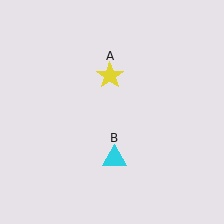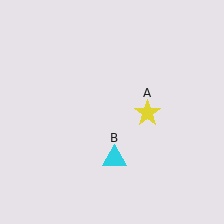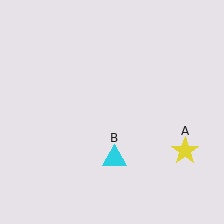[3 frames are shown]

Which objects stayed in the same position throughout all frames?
Cyan triangle (object B) remained stationary.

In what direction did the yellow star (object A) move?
The yellow star (object A) moved down and to the right.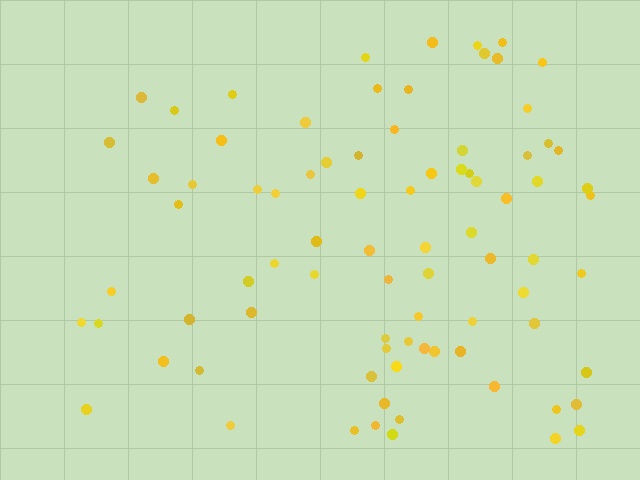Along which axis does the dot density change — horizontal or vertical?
Horizontal.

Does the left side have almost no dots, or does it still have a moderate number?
Still a moderate number, just noticeably fewer than the right.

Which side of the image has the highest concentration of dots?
The right.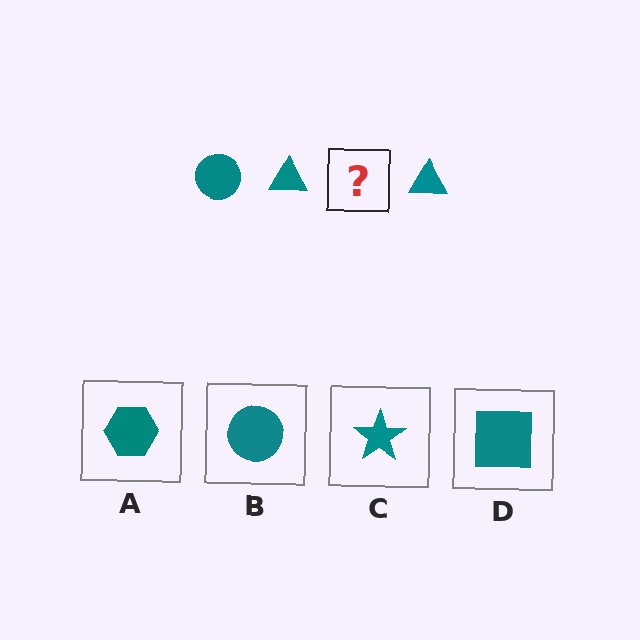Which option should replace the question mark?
Option B.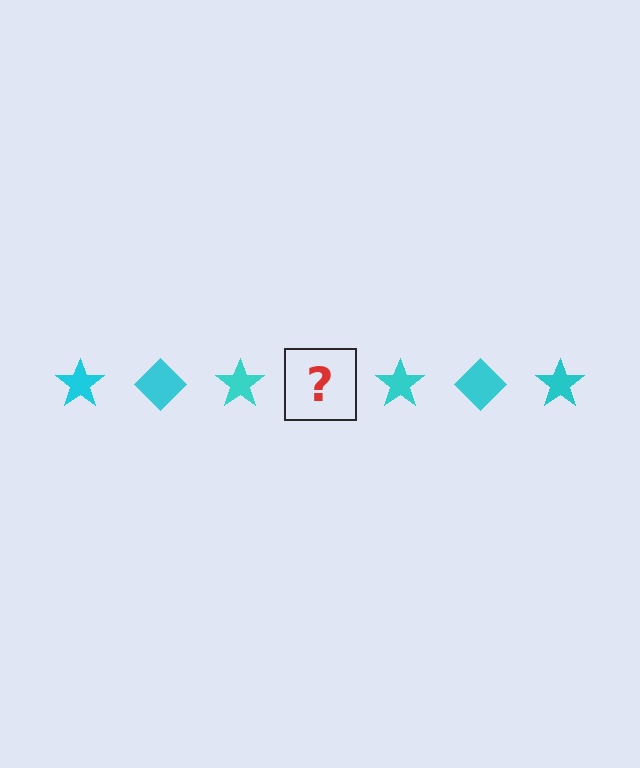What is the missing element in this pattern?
The missing element is a cyan diamond.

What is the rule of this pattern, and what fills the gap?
The rule is that the pattern cycles through star, diamond shapes in cyan. The gap should be filled with a cyan diamond.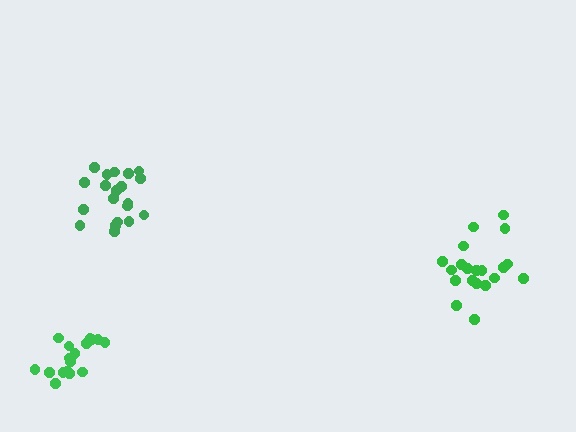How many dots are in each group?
Group 1: 17 dots, Group 2: 20 dots, Group 3: 20 dots (57 total).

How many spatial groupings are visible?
There are 3 spatial groupings.